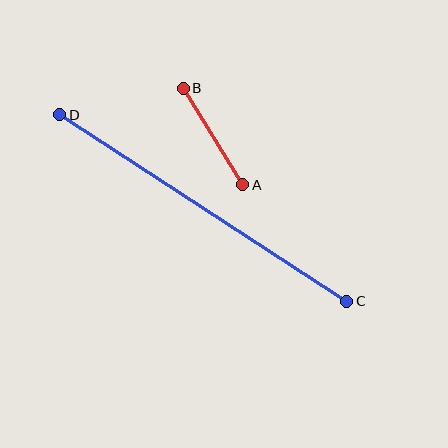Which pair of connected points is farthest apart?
Points C and D are farthest apart.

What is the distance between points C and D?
The distance is approximately 342 pixels.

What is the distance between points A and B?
The distance is approximately 113 pixels.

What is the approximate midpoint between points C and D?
The midpoint is at approximately (203, 208) pixels.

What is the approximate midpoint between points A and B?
The midpoint is at approximately (213, 136) pixels.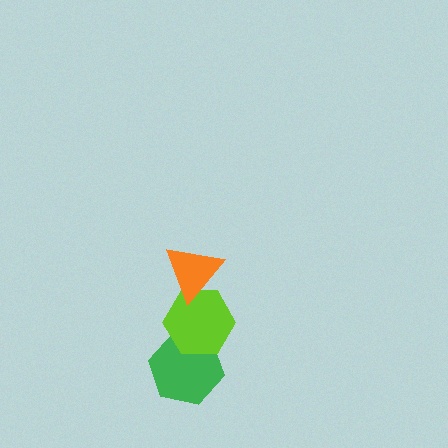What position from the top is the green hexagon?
The green hexagon is 3rd from the top.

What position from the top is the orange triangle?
The orange triangle is 1st from the top.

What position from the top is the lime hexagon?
The lime hexagon is 2nd from the top.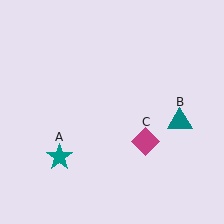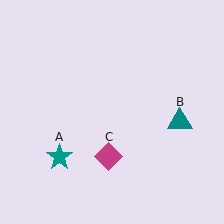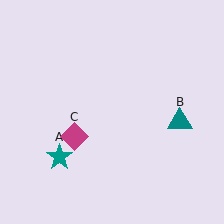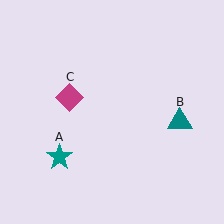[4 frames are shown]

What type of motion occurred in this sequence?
The magenta diamond (object C) rotated clockwise around the center of the scene.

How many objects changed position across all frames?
1 object changed position: magenta diamond (object C).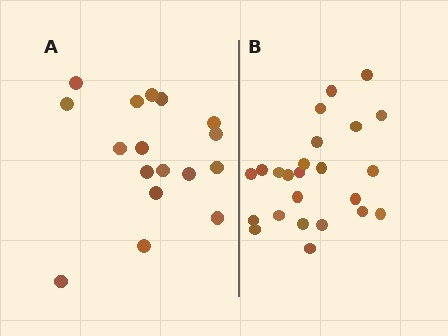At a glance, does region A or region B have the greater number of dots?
Region B (the right region) has more dots.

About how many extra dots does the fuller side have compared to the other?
Region B has roughly 8 or so more dots than region A.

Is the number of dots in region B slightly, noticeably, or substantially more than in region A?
Region B has noticeably more, but not dramatically so. The ratio is roughly 1.4 to 1.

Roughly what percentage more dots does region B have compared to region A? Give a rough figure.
About 40% more.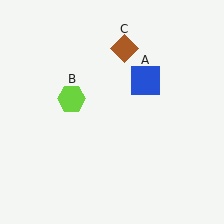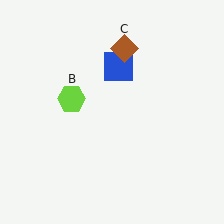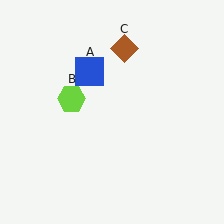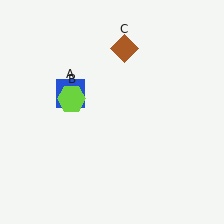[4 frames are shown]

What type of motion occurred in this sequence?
The blue square (object A) rotated counterclockwise around the center of the scene.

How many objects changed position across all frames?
1 object changed position: blue square (object A).